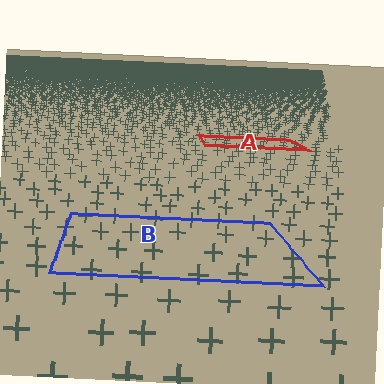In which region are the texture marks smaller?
The texture marks are smaller in region A, because it is farther away.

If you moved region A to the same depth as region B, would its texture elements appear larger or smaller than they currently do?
They would appear larger. At a closer depth, the same texture elements are projected at a bigger on-screen size.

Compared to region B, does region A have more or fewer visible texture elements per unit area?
Region A has more texture elements per unit area — they are packed more densely because it is farther away.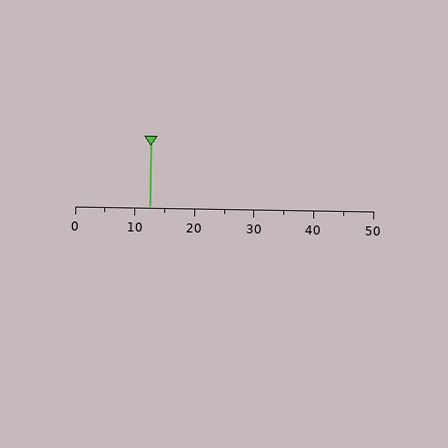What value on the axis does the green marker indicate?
The marker indicates approximately 12.5.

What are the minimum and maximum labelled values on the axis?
The axis runs from 0 to 50.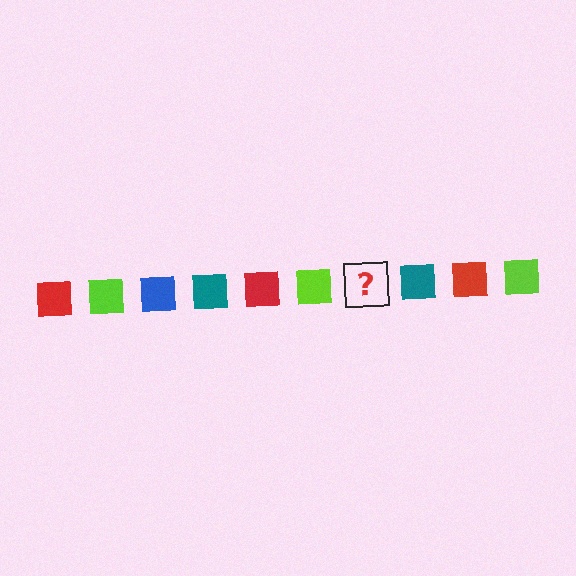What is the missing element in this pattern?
The missing element is a blue square.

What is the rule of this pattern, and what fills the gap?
The rule is that the pattern cycles through red, lime, blue, teal squares. The gap should be filled with a blue square.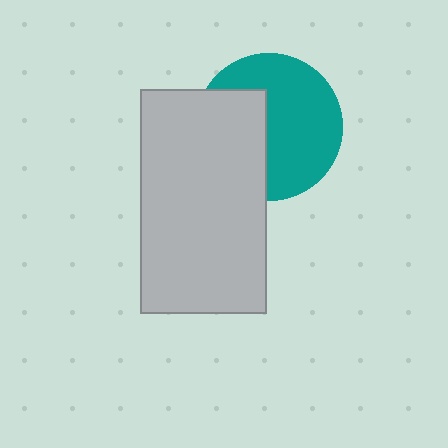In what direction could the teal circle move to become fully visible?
The teal circle could move right. That would shift it out from behind the light gray rectangle entirely.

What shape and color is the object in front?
The object in front is a light gray rectangle.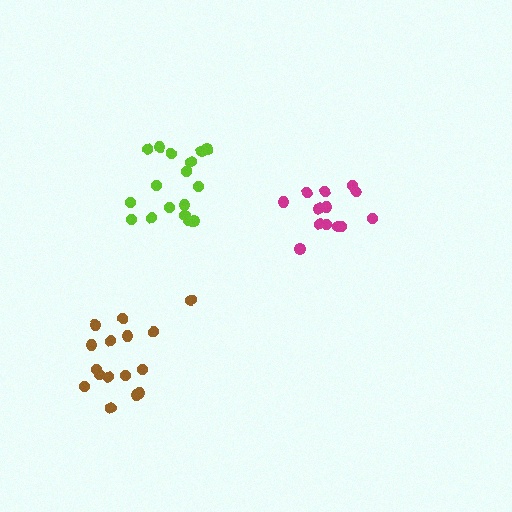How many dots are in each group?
Group 1: 17 dots, Group 2: 13 dots, Group 3: 16 dots (46 total).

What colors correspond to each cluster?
The clusters are colored: lime, magenta, brown.